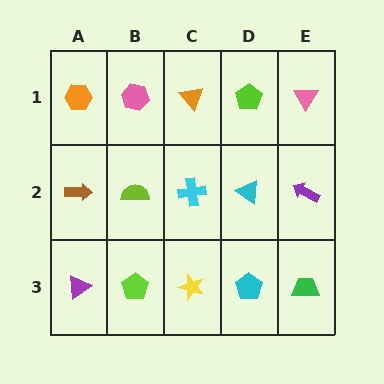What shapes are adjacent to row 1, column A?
A brown arrow (row 2, column A), a pink hexagon (row 1, column B).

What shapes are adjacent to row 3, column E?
A purple arrow (row 2, column E), a cyan pentagon (row 3, column D).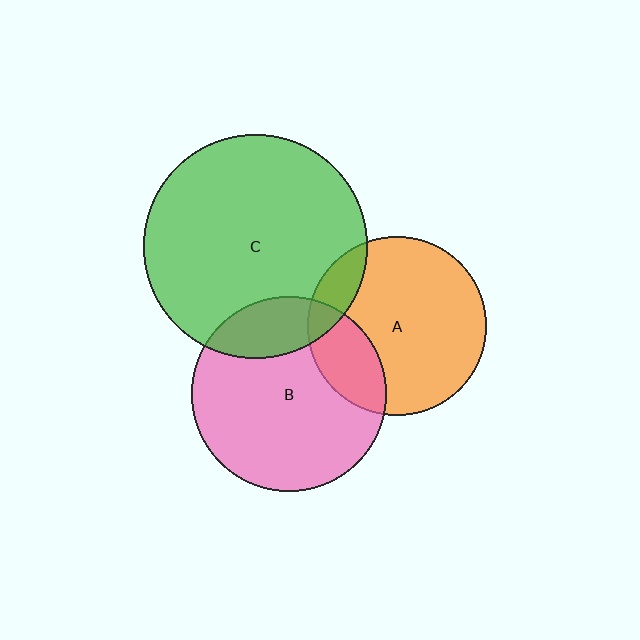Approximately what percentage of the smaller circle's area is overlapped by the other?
Approximately 20%.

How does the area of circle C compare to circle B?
Approximately 1.3 times.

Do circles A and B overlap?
Yes.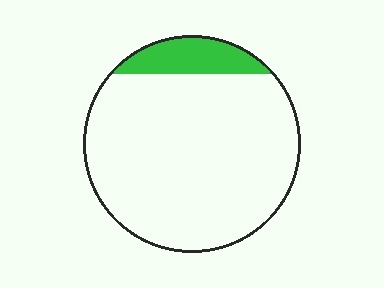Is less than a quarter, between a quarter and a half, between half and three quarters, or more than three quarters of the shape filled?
Less than a quarter.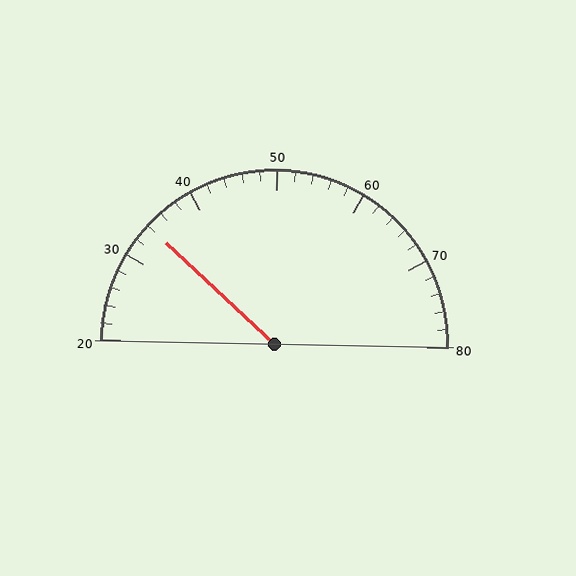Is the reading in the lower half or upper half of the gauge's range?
The reading is in the lower half of the range (20 to 80).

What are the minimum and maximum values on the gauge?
The gauge ranges from 20 to 80.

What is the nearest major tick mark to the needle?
The nearest major tick mark is 30.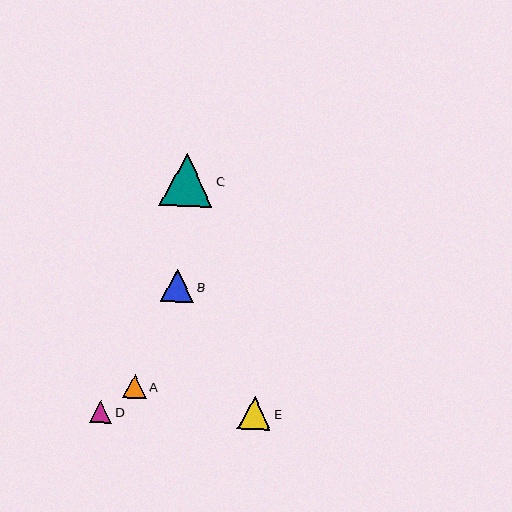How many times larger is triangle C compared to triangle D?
Triangle C is approximately 2.4 times the size of triangle D.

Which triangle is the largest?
Triangle C is the largest with a size of approximately 53 pixels.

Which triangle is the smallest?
Triangle D is the smallest with a size of approximately 22 pixels.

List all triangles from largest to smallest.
From largest to smallest: C, B, E, A, D.